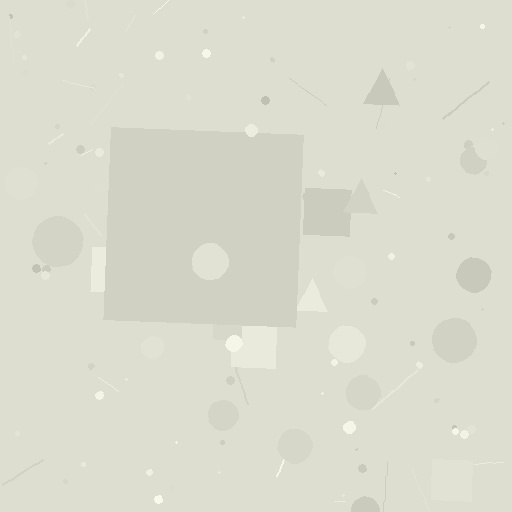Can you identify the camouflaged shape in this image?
The camouflaged shape is a square.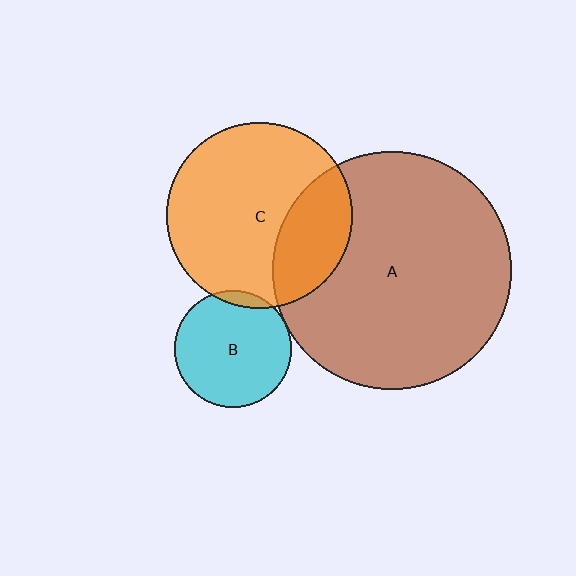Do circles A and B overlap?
Yes.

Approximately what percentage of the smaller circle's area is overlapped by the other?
Approximately 5%.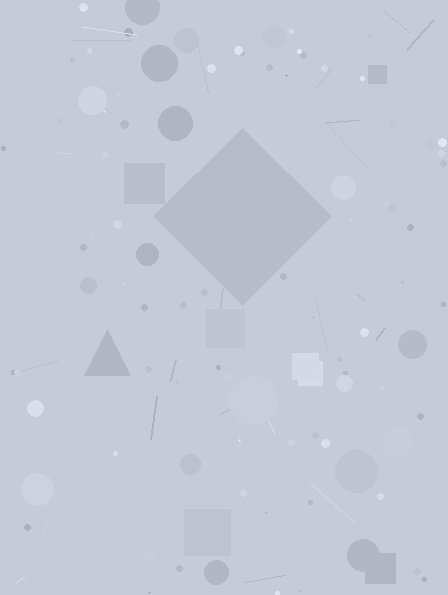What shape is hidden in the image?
A diamond is hidden in the image.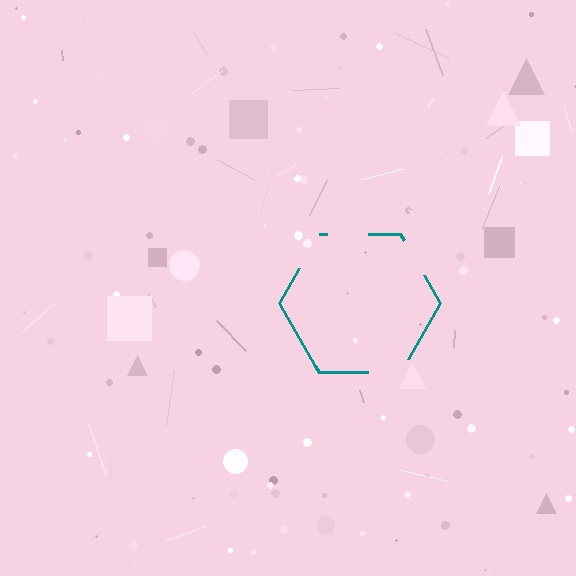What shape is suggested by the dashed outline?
The dashed outline suggests a hexagon.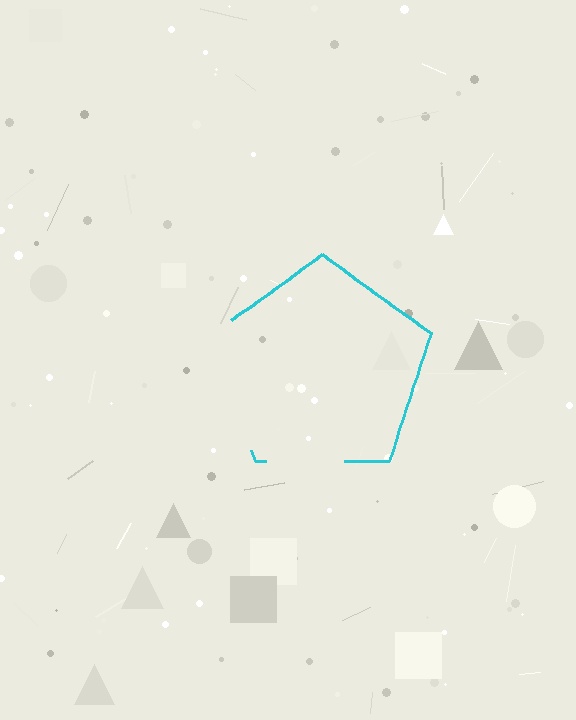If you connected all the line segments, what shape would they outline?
They would outline a pentagon.